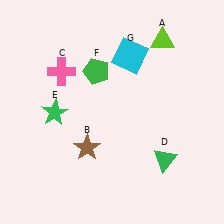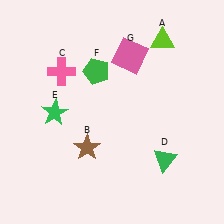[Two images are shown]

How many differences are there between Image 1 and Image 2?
There is 1 difference between the two images.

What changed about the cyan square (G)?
In Image 1, G is cyan. In Image 2, it changed to pink.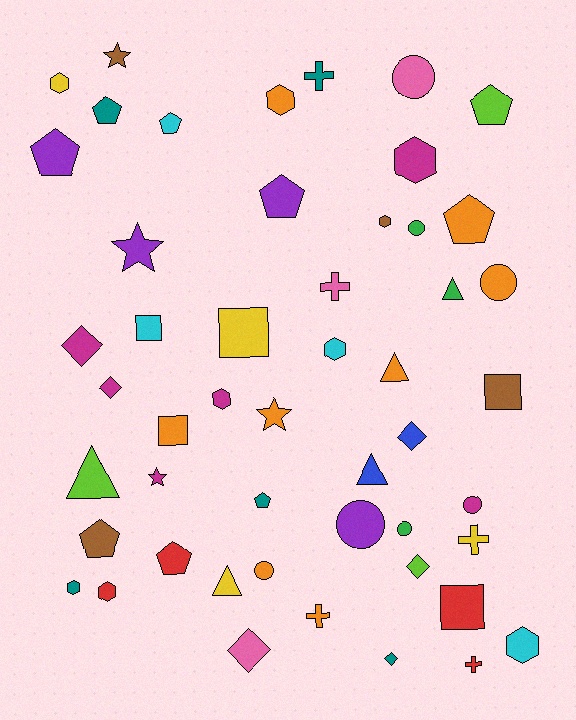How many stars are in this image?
There are 4 stars.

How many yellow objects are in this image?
There are 4 yellow objects.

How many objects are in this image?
There are 50 objects.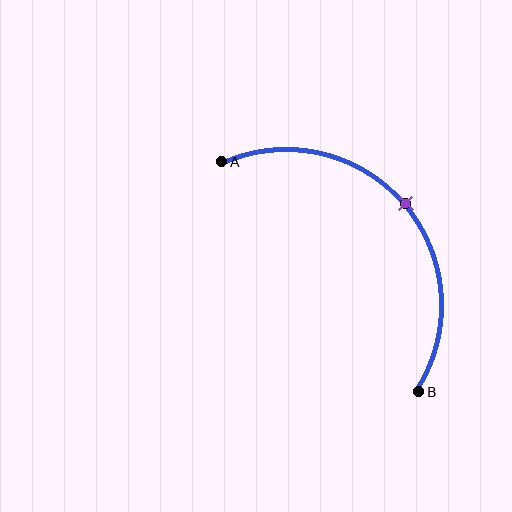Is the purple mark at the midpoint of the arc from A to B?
Yes. The purple mark lies on the arc at equal arc-length from both A and B — it is the arc midpoint.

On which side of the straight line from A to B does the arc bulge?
The arc bulges above and to the right of the straight line connecting A and B.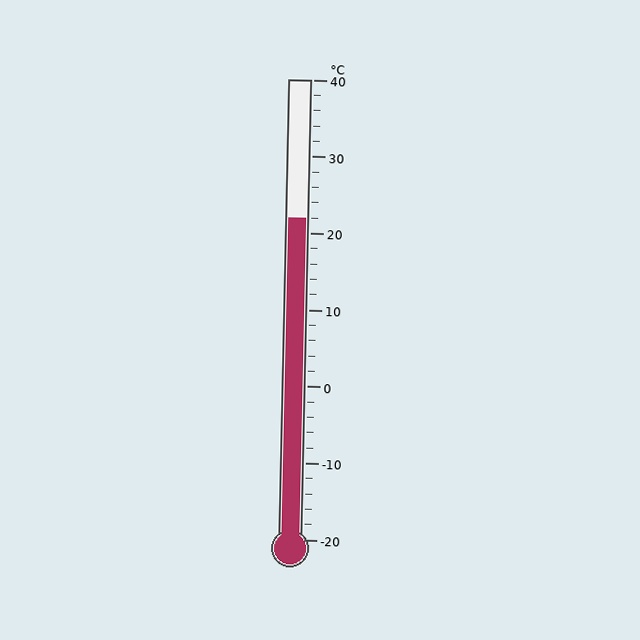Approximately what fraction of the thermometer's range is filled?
The thermometer is filled to approximately 70% of its range.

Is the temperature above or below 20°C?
The temperature is above 20°C.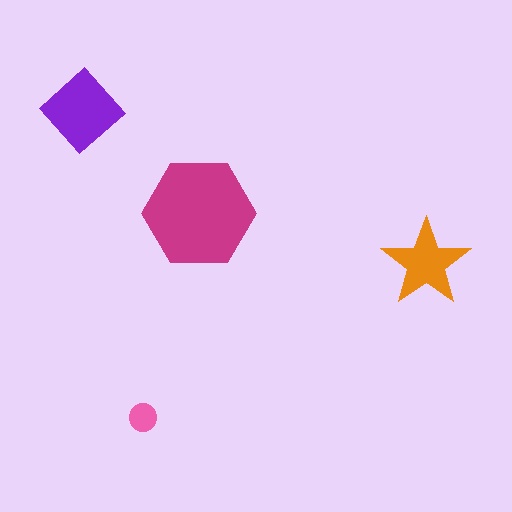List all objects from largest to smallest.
The magenta hexagon, the purple diamond, the orange star, the pink circle.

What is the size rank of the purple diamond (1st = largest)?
2nd.